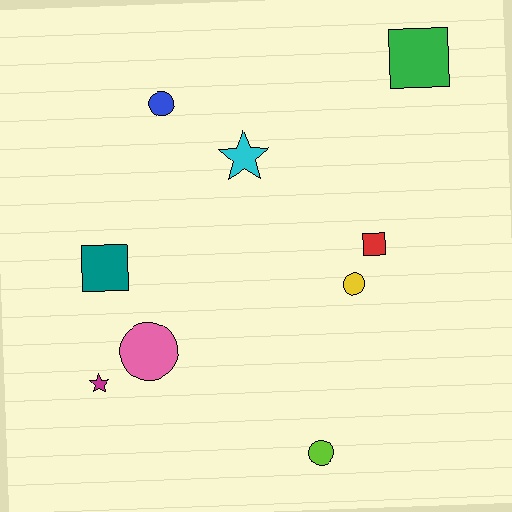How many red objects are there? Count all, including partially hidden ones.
There is 1 red object.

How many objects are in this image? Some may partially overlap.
There are 9 objects.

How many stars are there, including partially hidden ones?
There are 2 stars.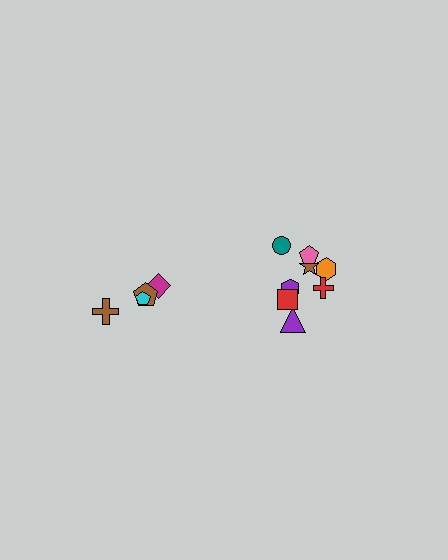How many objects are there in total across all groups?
There are 12 objects.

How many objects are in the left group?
There are 4 objects.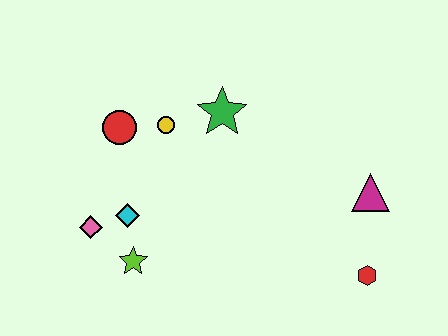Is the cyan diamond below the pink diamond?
No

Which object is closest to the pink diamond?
The cyan diamond is closest to the pink diamond.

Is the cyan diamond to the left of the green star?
Yes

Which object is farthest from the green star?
The red hexagon is farthest from the green star.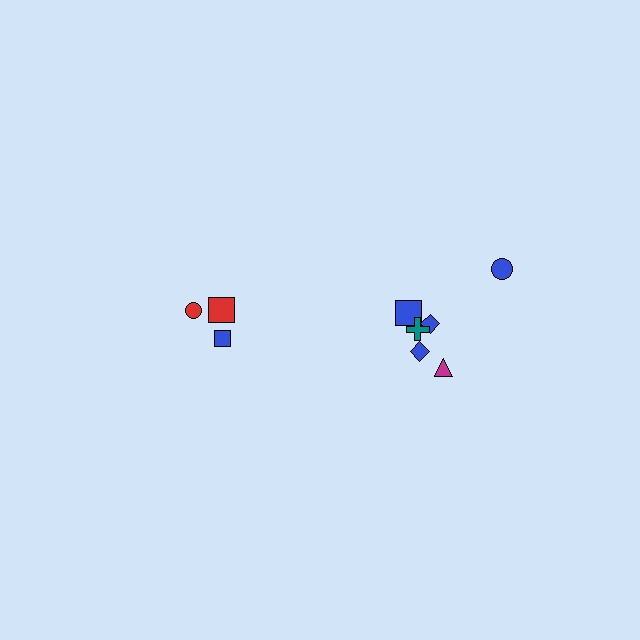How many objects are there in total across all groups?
There are 9 objects.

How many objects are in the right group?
There are 6 objects.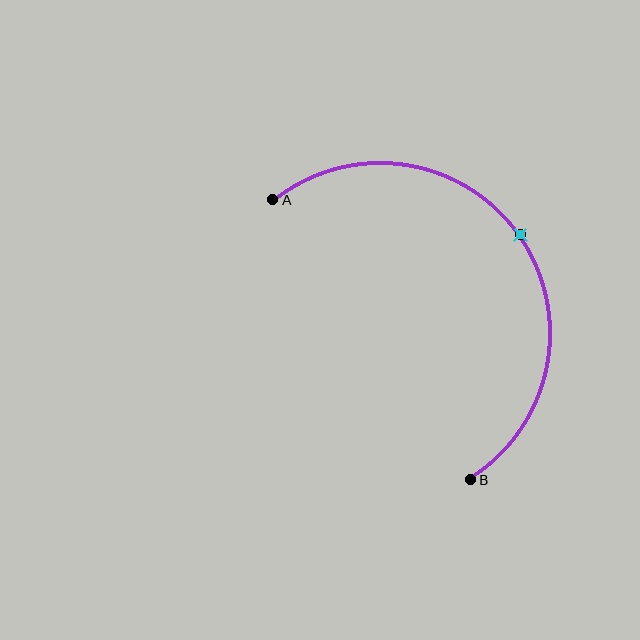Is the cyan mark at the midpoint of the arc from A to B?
Yes. The cyan mark lies on the arc at equal arc-length from both A and B — it is the arc midpoint.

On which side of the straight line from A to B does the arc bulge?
The arc bulges above and to the right of the straight line connecting A and B.